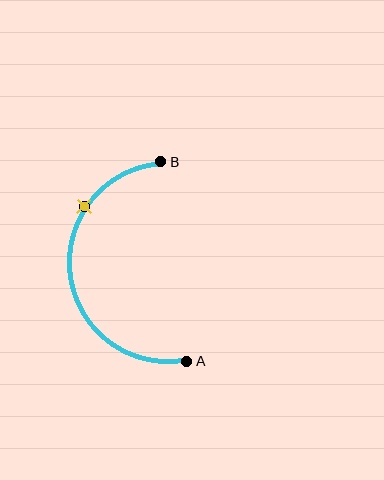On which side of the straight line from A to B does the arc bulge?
The arc bulges to the left of the straight line connecting A and B.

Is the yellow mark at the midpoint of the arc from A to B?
No. The yellow mark lies on the arc but is closer to endpoint B. The arc midpoint would be at the point on the curve equidistant along the arc from both A and B.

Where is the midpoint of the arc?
The arc midpoint is the point on the curve farthest from the straight line joining A and B. It sits to the left of that line.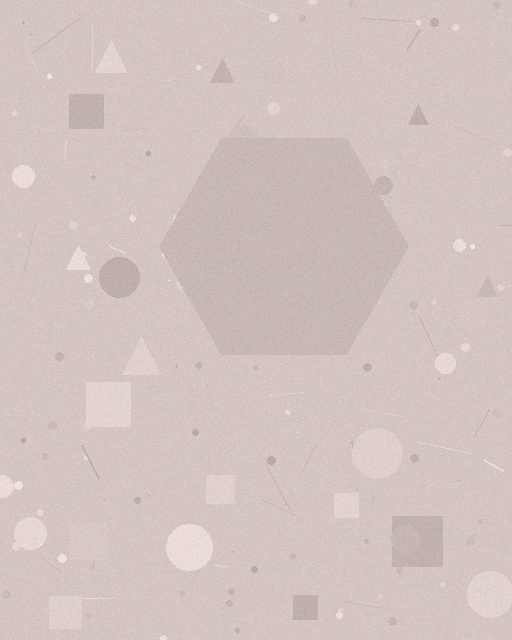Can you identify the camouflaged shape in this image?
The camouflaged shape is a hexagon.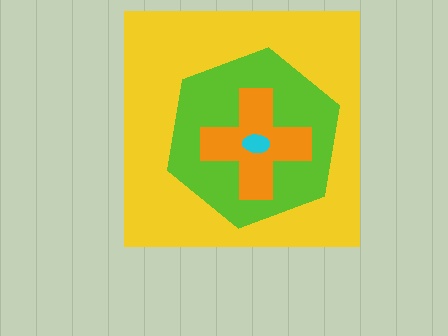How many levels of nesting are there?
4.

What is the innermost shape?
The cyan ellipse.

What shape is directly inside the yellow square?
The lime hexagon.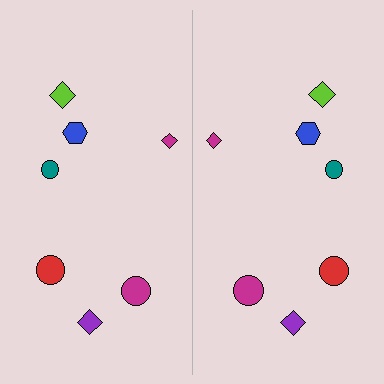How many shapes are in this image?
There are 14 shapes in this image.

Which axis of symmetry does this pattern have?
The pattern has a vertical axis of symmetry running through the center of the image.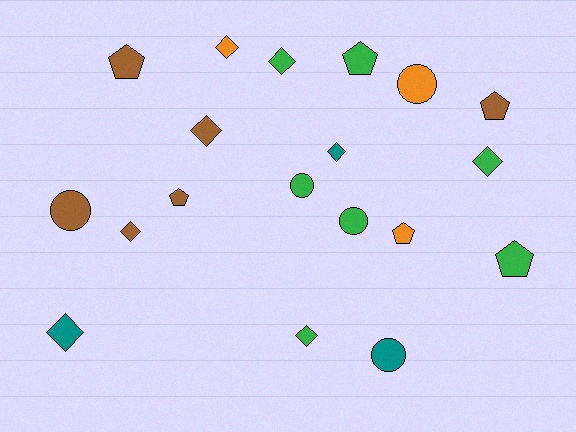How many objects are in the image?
There are 19 objects.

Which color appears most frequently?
Green, with 7 objects.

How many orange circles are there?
There is 1 orange circle.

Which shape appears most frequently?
Diamond, with 8 objects.